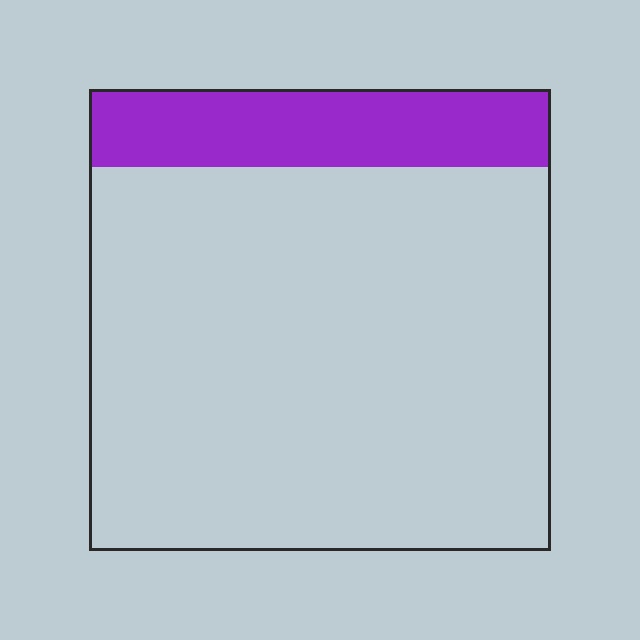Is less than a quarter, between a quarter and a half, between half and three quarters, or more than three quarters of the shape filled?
Less than a quarter.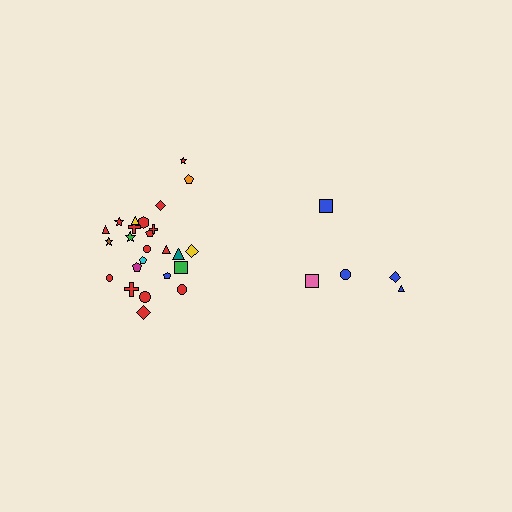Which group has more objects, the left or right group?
The left group.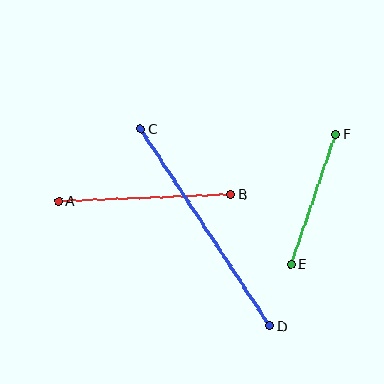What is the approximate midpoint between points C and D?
The midpoint is at approximately (205, 227) pixels.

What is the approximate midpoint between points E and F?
The midpoint is at approximately (313, 199) pixels.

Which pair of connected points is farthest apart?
Points C and D are farthest apart.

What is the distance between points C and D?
The distance is approximately 235 pixels.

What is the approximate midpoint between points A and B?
The midpoint is at approximately (145, 197) pixels.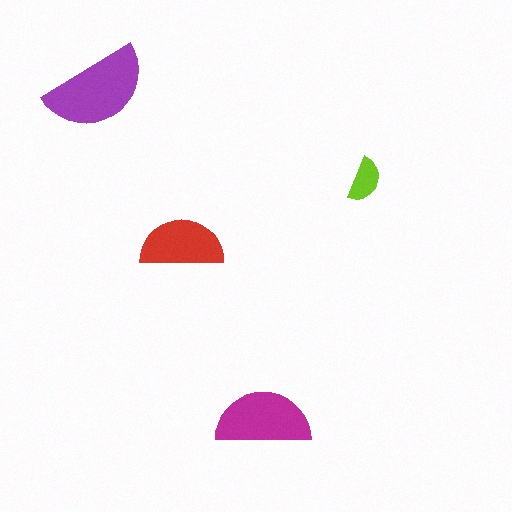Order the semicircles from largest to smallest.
the purple one, the magenta one, the red one, the lime one.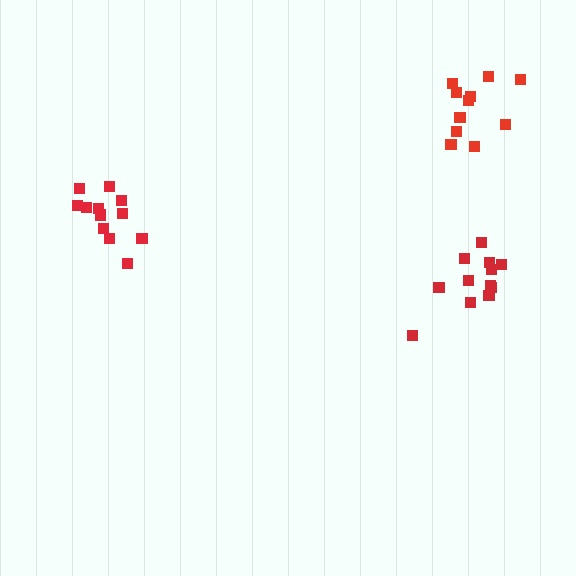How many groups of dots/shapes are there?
There are 3 groups.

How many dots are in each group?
Group 1: 12 dots, Group 2: 12 dots, Group 3: 11 dots (35 total).